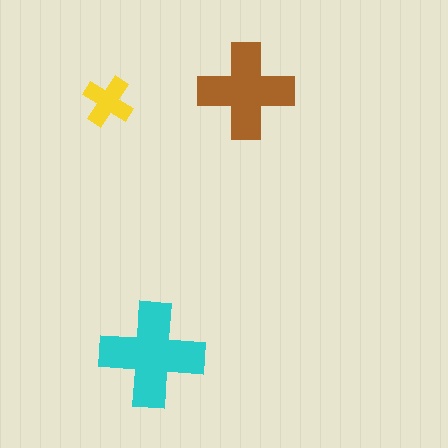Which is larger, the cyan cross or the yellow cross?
The cyan one.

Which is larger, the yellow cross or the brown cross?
The brown one.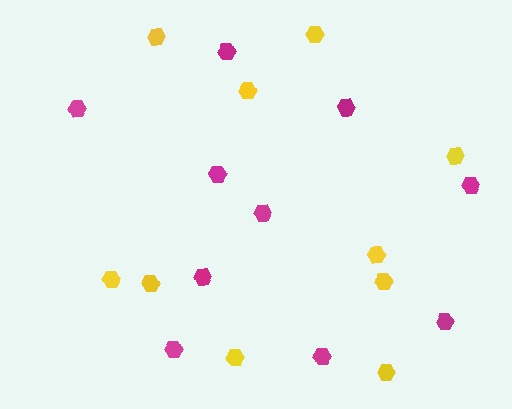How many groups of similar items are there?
There are 2 groups: one group of yellow hexagons (10) and one group of magenta hexagons (10).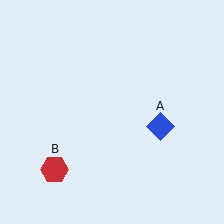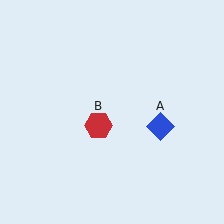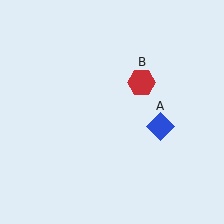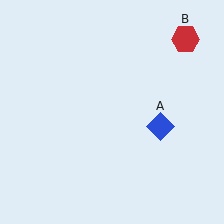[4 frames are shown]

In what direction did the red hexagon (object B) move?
The red hexagon (object B) moved up and to the right.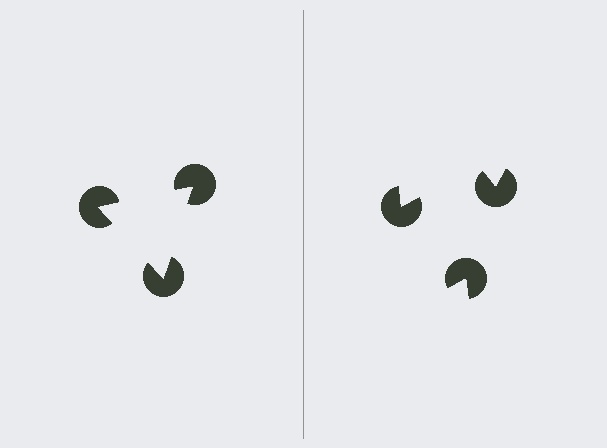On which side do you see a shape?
An illusory triangle appears on the left side. On the right side the wedge cuts are rotated, so no coherent shape forms.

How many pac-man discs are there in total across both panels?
6 — 3 on each side.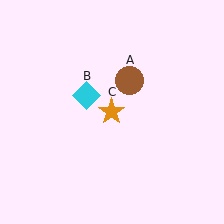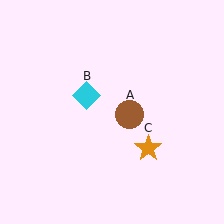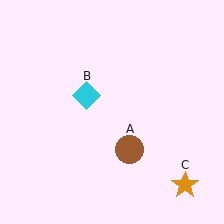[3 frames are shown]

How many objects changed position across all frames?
2 objects changed position: brown circle (object A), orange star (object C).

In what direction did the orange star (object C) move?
The orange star (object C) moved down and to the right.